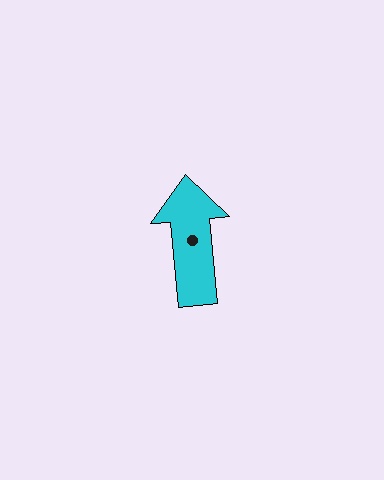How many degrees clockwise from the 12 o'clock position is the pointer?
Approximately 355 degrees.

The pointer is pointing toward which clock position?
Roughly 12 o'clock.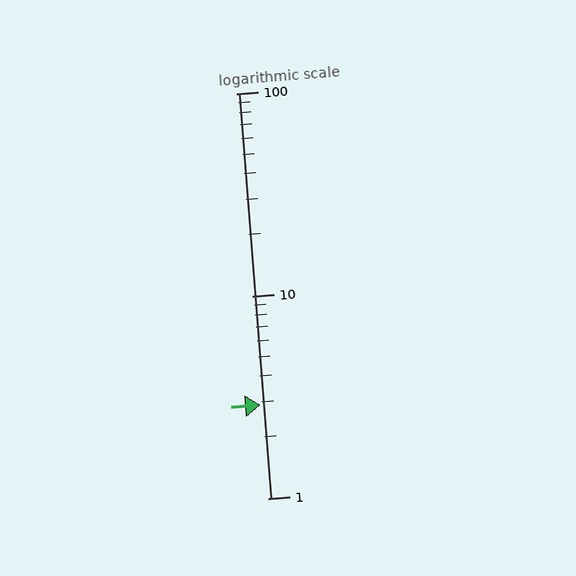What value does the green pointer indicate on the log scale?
The pointer indicates approximately 2.9.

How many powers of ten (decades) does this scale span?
The scale spans 2 decades, from 1 to 100.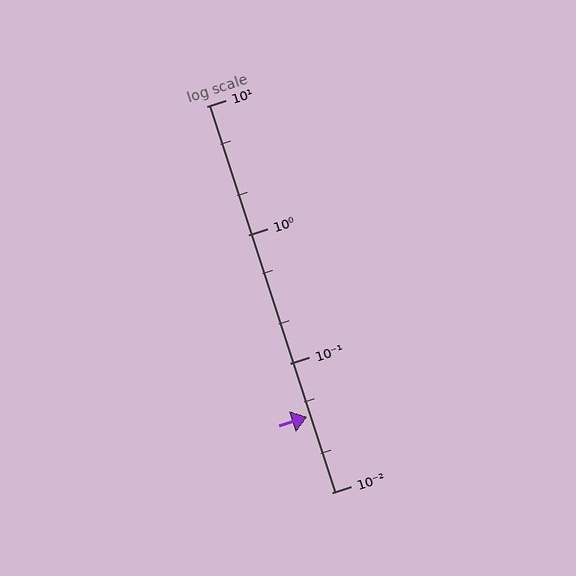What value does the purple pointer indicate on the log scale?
The pointer indicates approximately 0.039.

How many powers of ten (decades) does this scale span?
The scale spans 3 decades, from 0.01 to 10.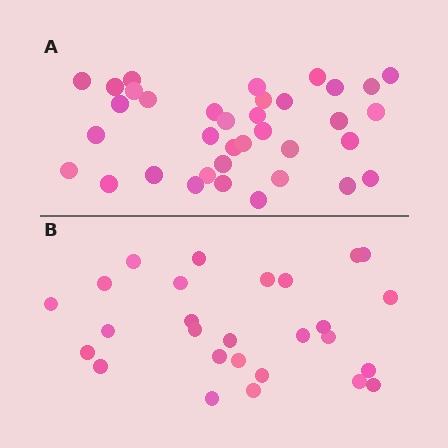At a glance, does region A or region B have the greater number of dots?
Region A (the top region) has more dots.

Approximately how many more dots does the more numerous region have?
Region A has roughly 8 or so more dots than region B.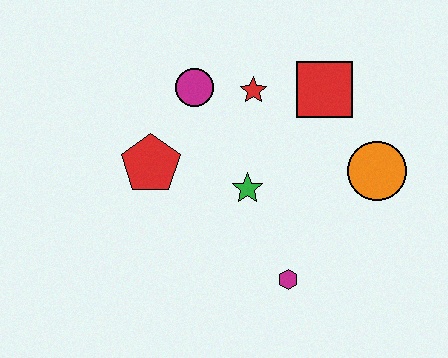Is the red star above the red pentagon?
Yes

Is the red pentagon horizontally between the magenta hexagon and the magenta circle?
No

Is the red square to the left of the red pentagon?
No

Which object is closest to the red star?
The magenta circle is closest to the red star.